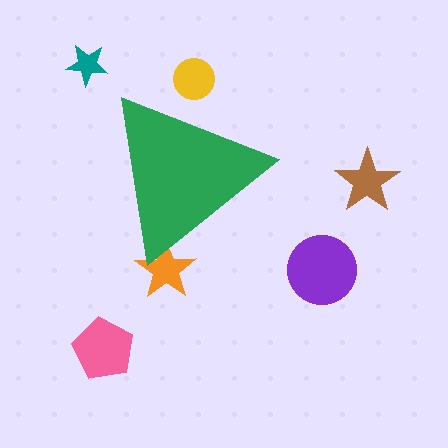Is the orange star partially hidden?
Yes, the orange star is partially hidden behind the green triangle.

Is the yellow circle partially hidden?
Yes, the yellow circle is partially hidden behind the green triangle.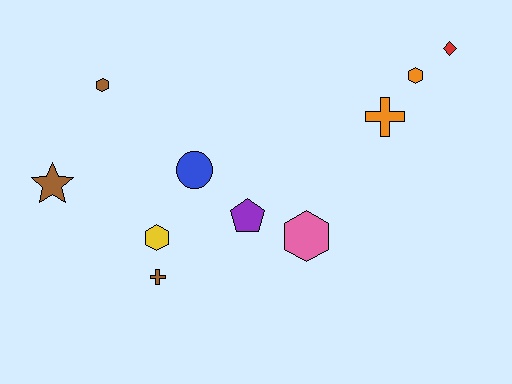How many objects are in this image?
There are 10 objects.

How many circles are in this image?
There is 1 circle.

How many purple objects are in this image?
There is 1 purple object.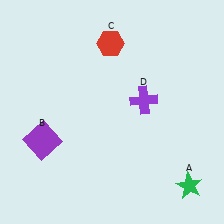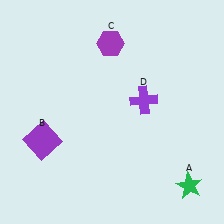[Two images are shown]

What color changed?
The hexagon (C) changed from red in Image 1 to purple in Image 2.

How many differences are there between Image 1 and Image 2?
There is 1 difference between the two images.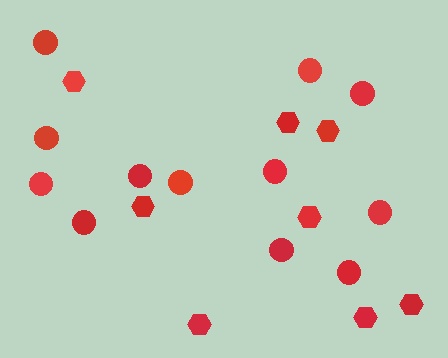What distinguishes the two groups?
There are 2 groups: one group of hexagons (8) and one group of circles (12).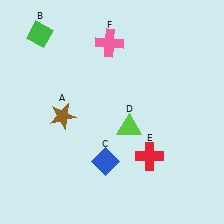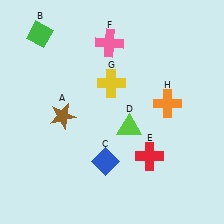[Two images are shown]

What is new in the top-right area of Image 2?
An orange cross (H) was added in the top-right area of Image 2.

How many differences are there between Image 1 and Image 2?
There are 2 differences between the two images.